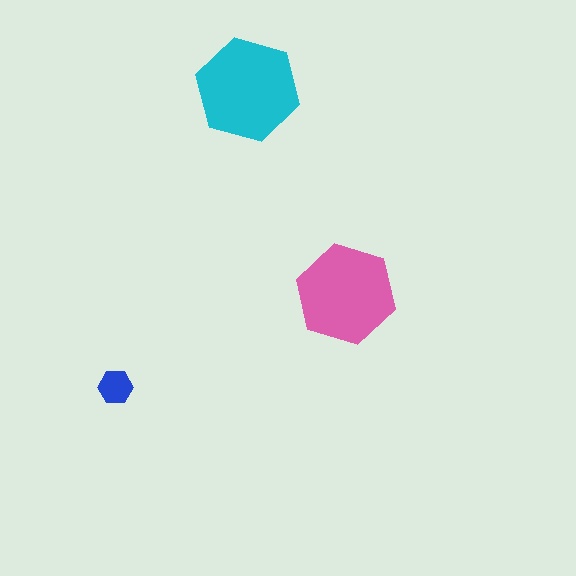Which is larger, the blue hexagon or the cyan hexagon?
The cyan one.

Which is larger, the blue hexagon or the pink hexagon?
The pink one.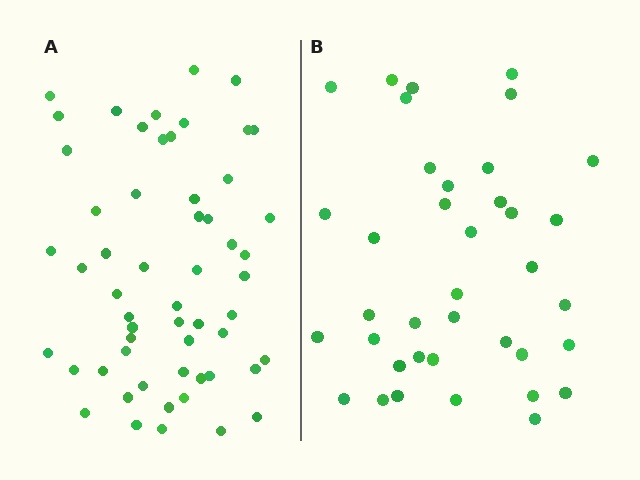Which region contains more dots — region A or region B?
Region A (the left region) has more dots.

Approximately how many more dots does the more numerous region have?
Region A has approximately 20 more dots than region B.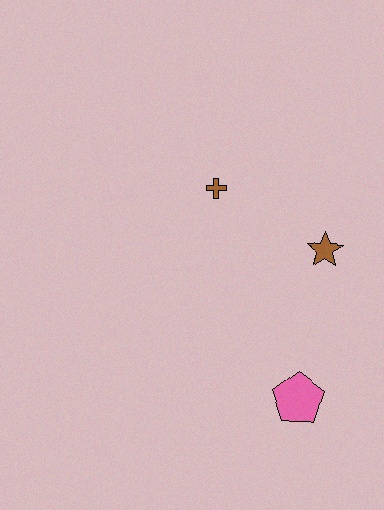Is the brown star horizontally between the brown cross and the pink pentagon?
No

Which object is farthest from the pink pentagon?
The brown cross is farthest from the pink pentagon.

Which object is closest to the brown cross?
The brown star is closest to the brown cross.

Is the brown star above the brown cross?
No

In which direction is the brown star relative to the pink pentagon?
The brown star is above the pink pentagon.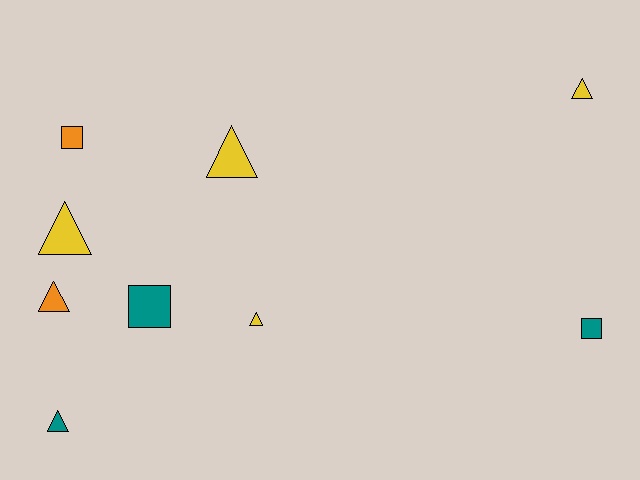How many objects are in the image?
There are 9 objects.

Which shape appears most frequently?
Triangle, with 6 objects.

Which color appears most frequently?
Yellow, with 4 objects.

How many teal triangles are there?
There is 1 teal triangle.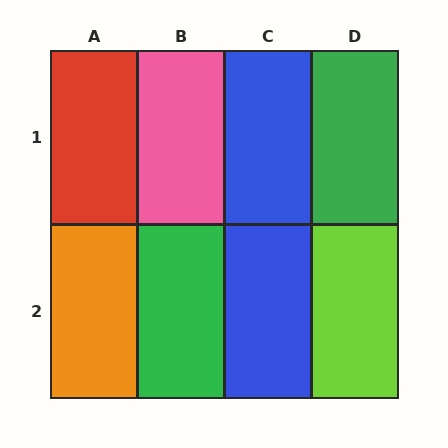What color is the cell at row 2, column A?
Orange.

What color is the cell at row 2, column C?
Blue.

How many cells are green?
2 cells are green.